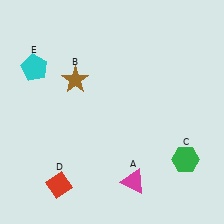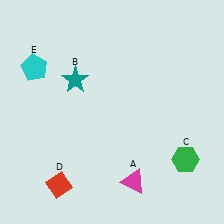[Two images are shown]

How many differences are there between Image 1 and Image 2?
There is 1 difference between the two images.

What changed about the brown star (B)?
In Image 1, B is brown. In Image 2, it changed to teal.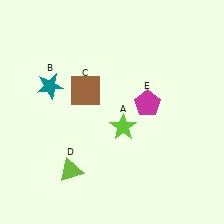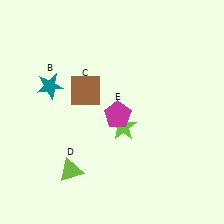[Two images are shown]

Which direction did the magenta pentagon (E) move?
The magenta pentagon (E) moved left.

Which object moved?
The magenta pentagon (E) moved left.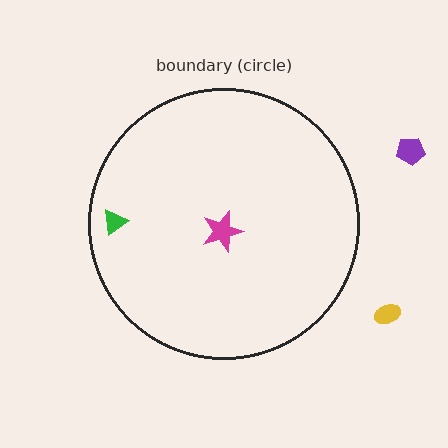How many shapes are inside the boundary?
2 inside, 2 outside.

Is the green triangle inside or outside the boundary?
Inside.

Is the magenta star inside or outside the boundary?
Inside.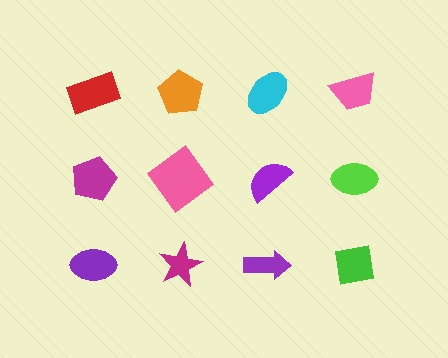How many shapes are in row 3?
4 shapes.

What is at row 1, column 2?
An orange pentagon.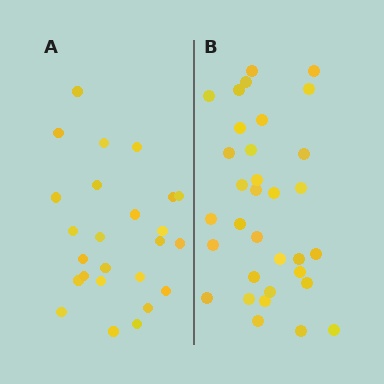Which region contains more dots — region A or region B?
Region B (the right region) has more dots.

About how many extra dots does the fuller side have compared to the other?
Region B has roughly 8 or so more dots than region A.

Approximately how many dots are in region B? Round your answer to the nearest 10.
About 30 dots. (The exact count is 33, which rounds to 30.)